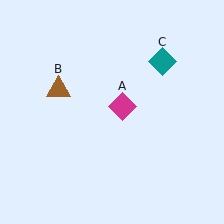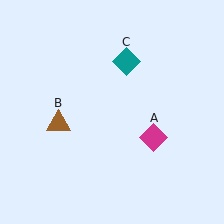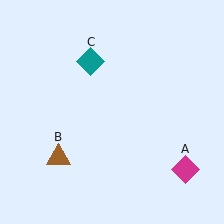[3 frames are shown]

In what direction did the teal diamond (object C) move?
The teal diamond (object C) moved left.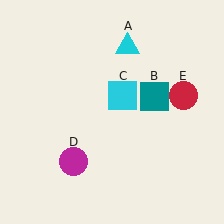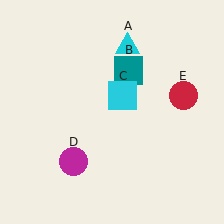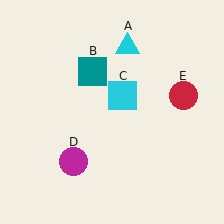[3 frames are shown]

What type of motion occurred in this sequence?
The teal square (object B) rotated counterclockwise around the center of the scene.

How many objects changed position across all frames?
1 object changed position: teal square (object B).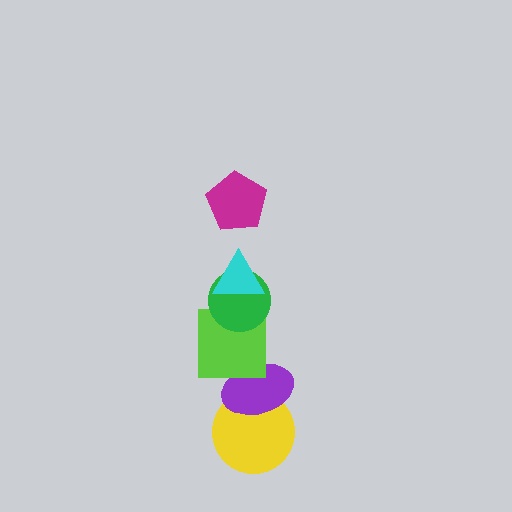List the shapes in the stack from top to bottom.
From top to bottom: the magenta pentagon, the cyan triangle, the green circle, the lime square, the purple ellipse, the yellow circle.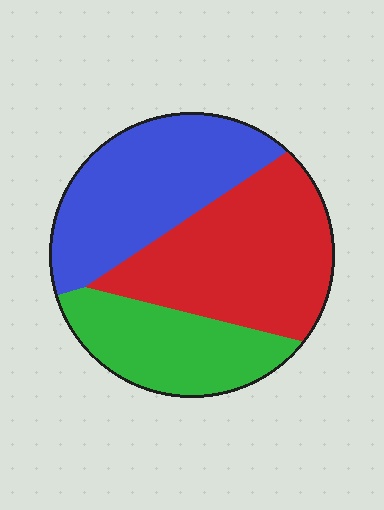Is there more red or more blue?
Red.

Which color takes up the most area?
Red, at roughly 40%.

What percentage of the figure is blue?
Blue covers around 35% of the figure.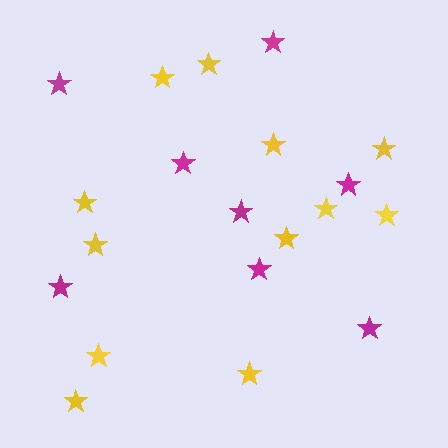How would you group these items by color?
There are 2 groups: one group of yellow stars (12) and one group of magenta stars (8).